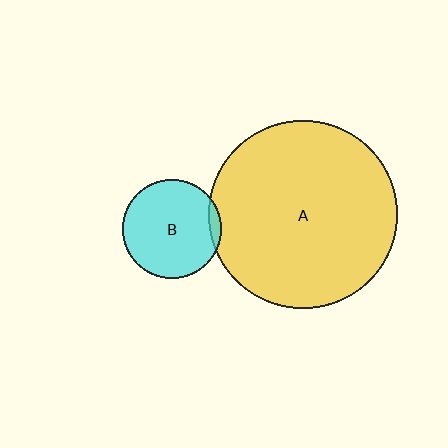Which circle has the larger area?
Circle A (yellow).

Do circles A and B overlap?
Yes.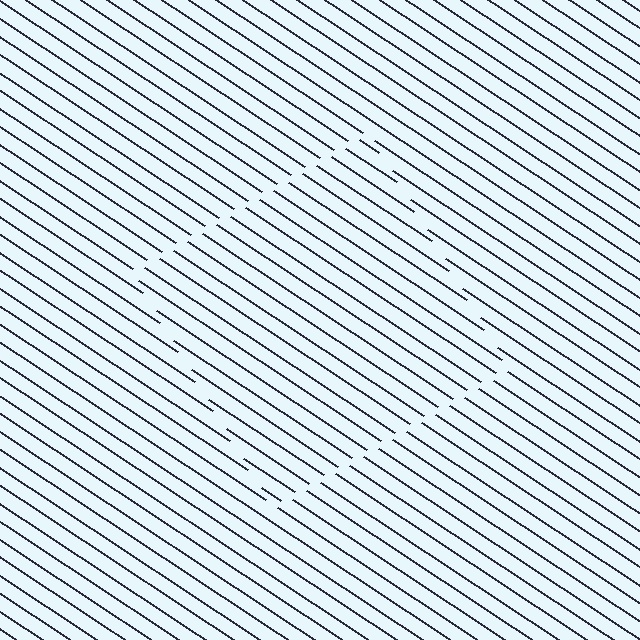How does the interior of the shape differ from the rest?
The interior of the shape contains the same grating, shifted by half a period — the contour is defined by the phase discontinuity where line-ends from the inner and outer gratings abut.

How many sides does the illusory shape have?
4 sides — the line-ends trace a square.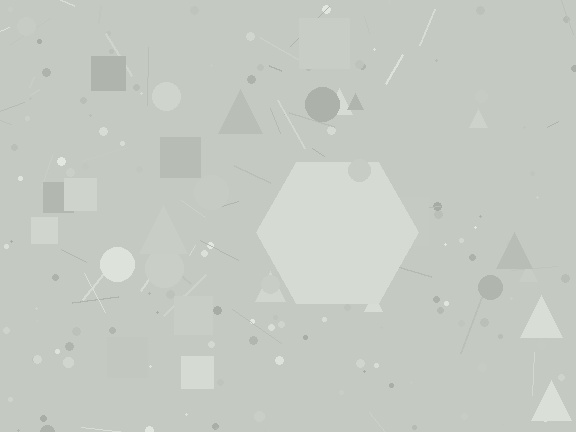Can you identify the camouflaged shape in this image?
The camouflaged shape is a hexagon.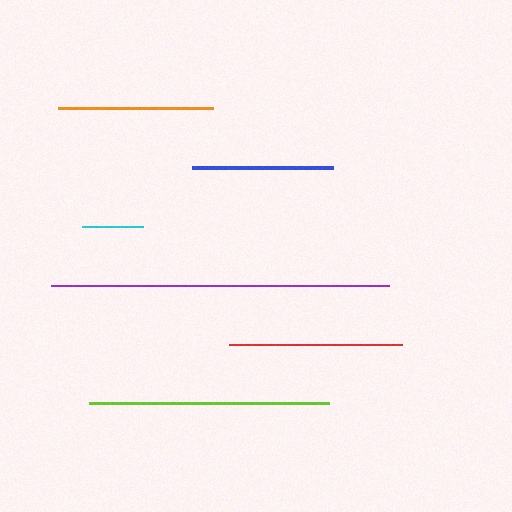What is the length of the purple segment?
The purple segment is approximately 338 pixels long.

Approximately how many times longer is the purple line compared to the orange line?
The purple line is approximately 2.2 times the length of the orange line.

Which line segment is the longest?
The purple line is the longest at approximately 338 pixels.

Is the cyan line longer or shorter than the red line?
The red line is longer than the cyan line.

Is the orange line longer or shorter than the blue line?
The orange line is longer than the blue line.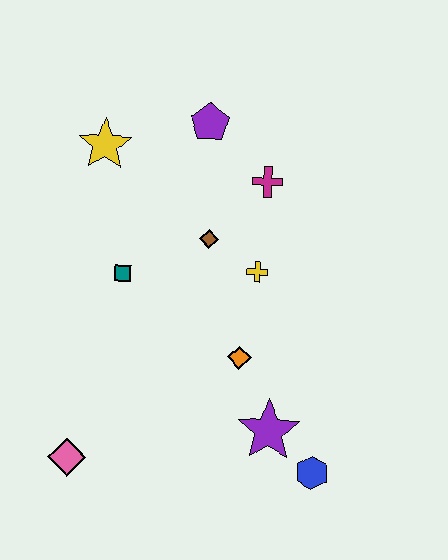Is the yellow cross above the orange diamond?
Yes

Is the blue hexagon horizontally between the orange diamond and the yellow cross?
No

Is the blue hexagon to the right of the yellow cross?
Yes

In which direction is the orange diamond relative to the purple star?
The orange diamond is above the purple star.